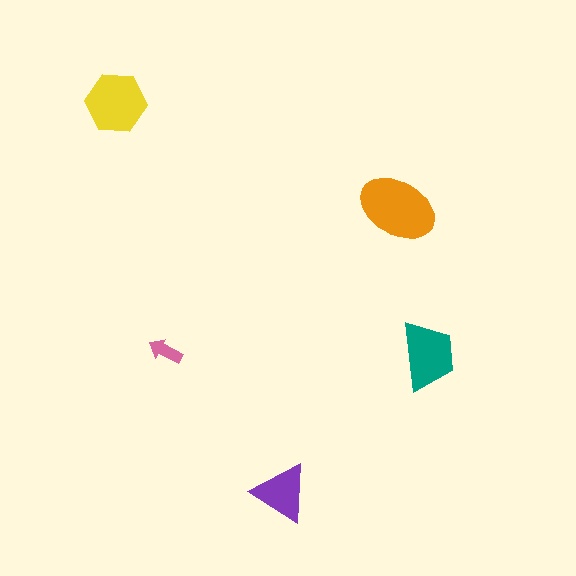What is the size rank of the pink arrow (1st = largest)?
5th.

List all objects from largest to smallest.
The orange ellipse, the yellow hexagon, the teal trapezoid, the purple triangle, the pink arrow.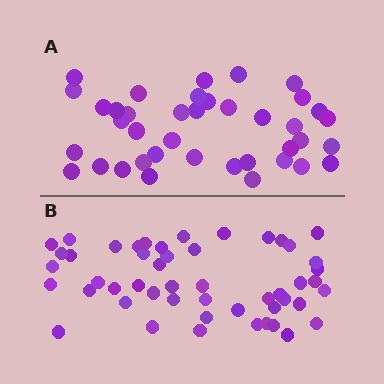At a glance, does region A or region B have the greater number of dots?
Region B (the bottom region) has more dots.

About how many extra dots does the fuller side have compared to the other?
Region B has roughly 12 or so more dots than region A.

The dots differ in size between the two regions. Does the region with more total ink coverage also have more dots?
No. Region A has more total ink coverage because its dots are larger, but region B actually contains more individual dots. Total area can be misleading — the number of items is what matters here.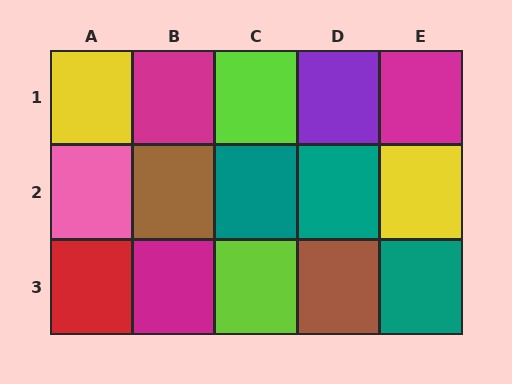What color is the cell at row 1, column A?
Yellow.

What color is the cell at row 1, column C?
Lime.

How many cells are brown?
2 cells are brown.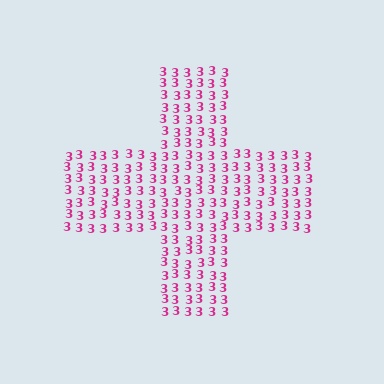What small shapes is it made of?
It is made of small digit 3's.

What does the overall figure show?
The overall figure shows a cross.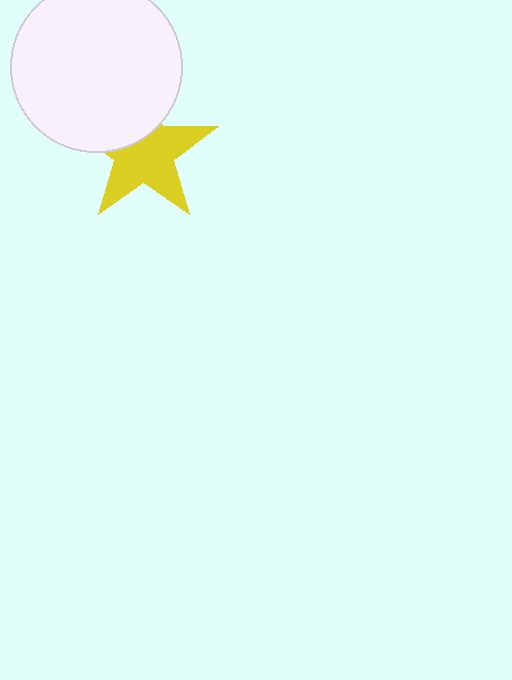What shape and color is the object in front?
The object in front is a white circle.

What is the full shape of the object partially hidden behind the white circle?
The partially hidden object is a yellow star.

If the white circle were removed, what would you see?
You would see the complete yellow star.